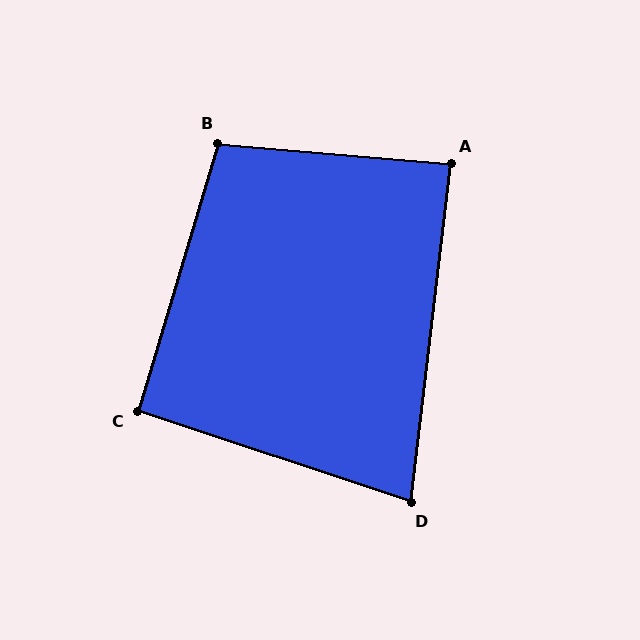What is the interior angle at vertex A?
Approximately 88 degrees (approximately right).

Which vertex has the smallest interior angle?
D, at approximately 78 degrees.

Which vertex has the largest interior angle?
B, at approximately 102 degrees.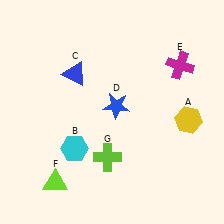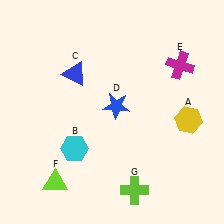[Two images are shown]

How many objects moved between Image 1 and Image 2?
1 object moved between the two images.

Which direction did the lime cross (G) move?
The lime cross (G) moved down.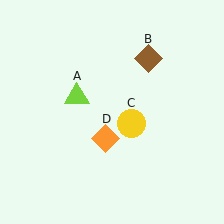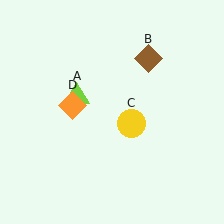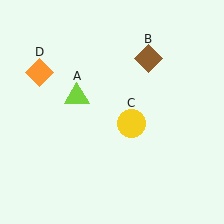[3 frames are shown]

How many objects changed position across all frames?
1 object changed position: orange diamond (object D).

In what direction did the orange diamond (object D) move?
The orange diamond (object D) moved up and to the left.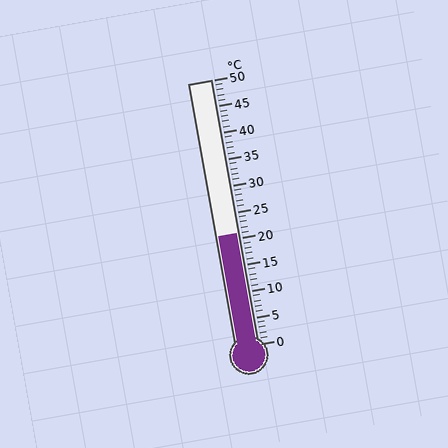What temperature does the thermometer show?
The thermometer shows approximately 21°C.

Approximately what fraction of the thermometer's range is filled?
The thermometer is filled to approximately 40% of its range.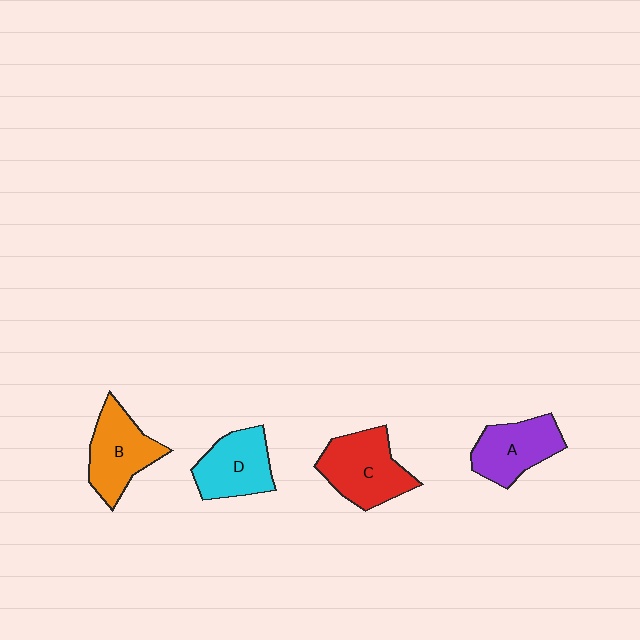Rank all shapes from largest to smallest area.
From largest to smallest: C (red), B (orange), D (cyan), A (purple).